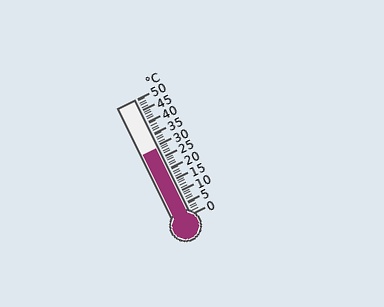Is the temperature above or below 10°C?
The temperature is above 10°C.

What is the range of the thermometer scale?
The thermometer scale ranges from 0°C to 50°C.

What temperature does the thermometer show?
The thermometer shows approximately 29°C.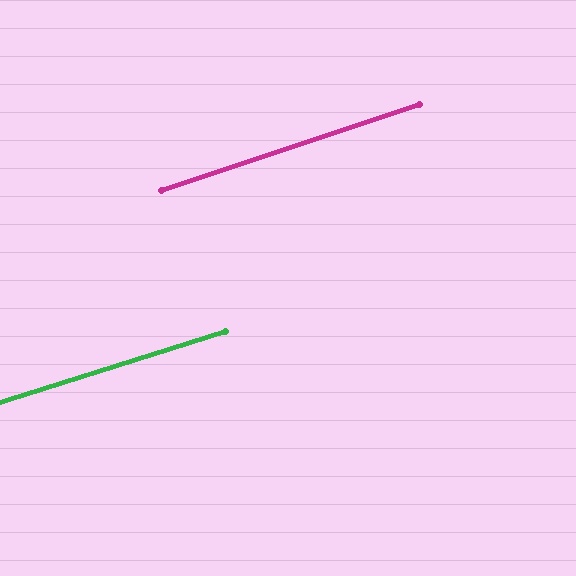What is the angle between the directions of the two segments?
Approximately 1 degree.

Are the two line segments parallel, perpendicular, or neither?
Parallel — their directions differ by only 0.8°.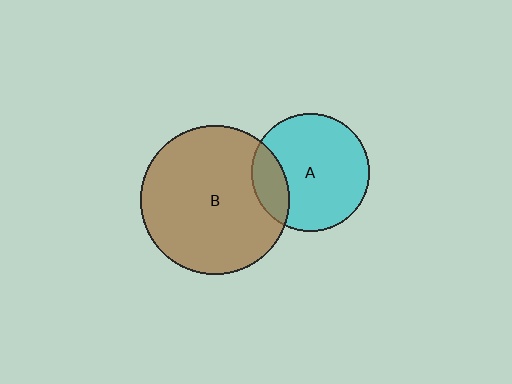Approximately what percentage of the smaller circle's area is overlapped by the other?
Approximately 20%.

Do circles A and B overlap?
Yes.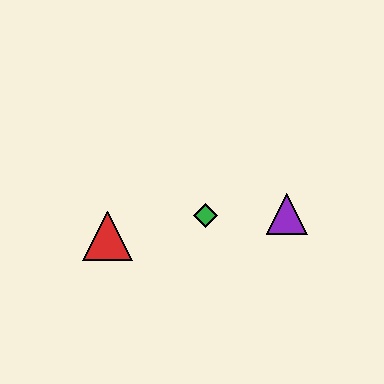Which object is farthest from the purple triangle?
The red triangle is farthest from the purple triangle.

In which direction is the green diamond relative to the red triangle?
The green diamond is to the right of the red triangle.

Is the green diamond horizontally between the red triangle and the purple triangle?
Yes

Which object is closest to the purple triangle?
The green diamond is closest to the purple triangle.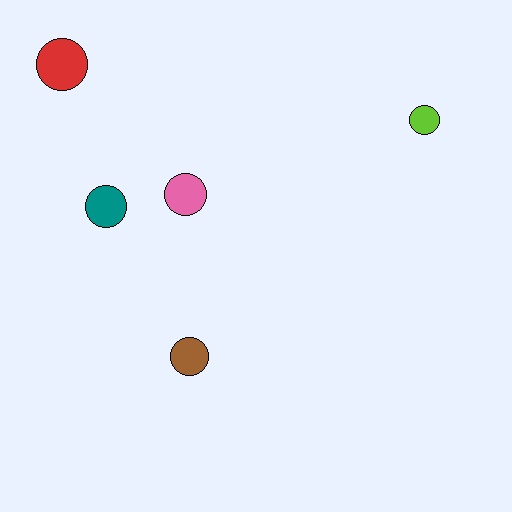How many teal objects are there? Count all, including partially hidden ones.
There is 1 teal object.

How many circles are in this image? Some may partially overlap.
There are 5 circles.